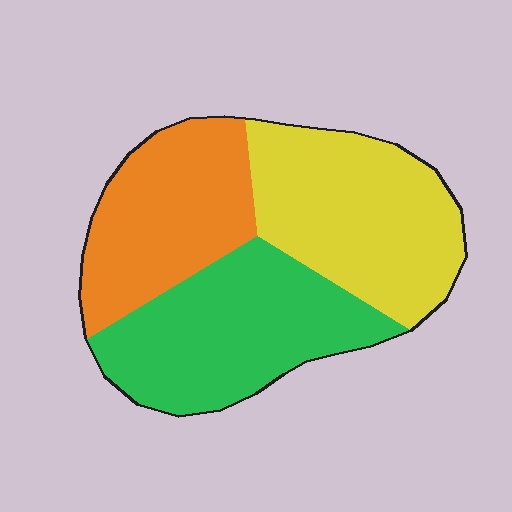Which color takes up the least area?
Orange, at roughly 30%.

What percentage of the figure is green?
Green takes up between a third and a half of the figure.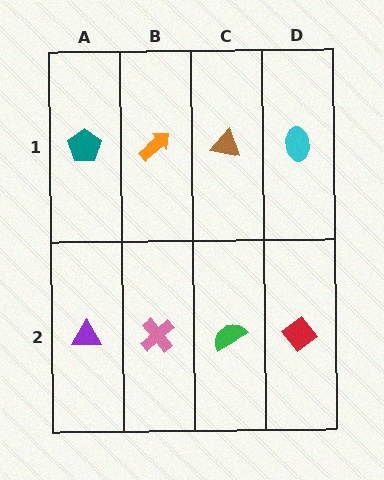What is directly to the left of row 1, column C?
An orange arrow.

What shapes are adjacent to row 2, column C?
A brown triangle (row 1, column C), a pink cross (row 2, column B), a red diamond (row 2, column D).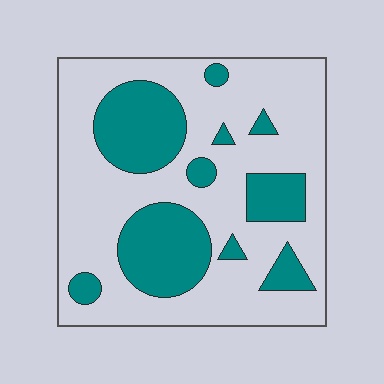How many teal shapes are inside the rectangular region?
10.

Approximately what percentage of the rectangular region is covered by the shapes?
Approximately 30%.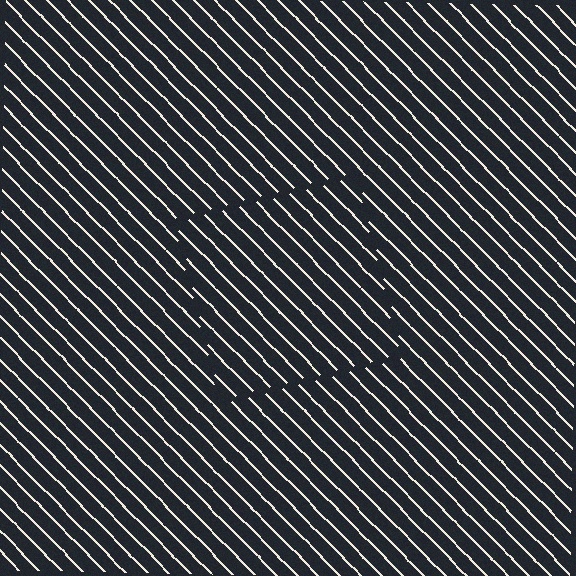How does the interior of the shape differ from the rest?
The interior of the shape contains the same grating, shifted by half a period — the contour is defined by the phase discontinuity where line-ends from the inner and outer gratings abut.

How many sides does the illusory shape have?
4 sides — the line-ends trace a square.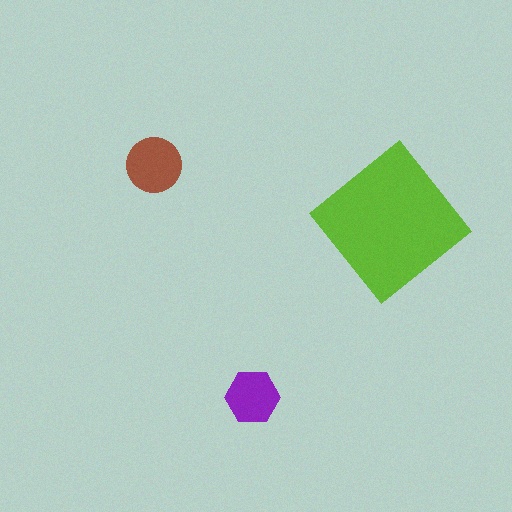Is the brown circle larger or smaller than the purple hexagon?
Larger.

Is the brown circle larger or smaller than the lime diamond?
Smaller.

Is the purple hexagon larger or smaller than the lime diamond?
Smaller.